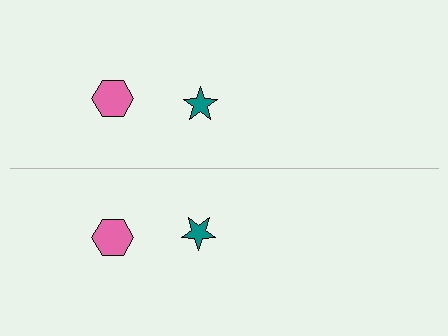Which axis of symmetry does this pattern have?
The pattern has a horizontal axis of symmetry running through the center of the image.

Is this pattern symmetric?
Yes, this pattern has bilateral (reflection) symmetry.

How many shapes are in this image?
There are 4 shapes in this image.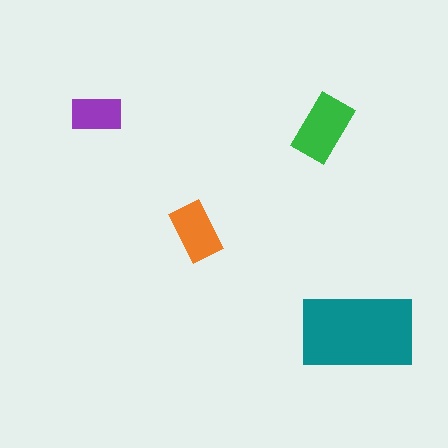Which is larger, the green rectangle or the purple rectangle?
The green one.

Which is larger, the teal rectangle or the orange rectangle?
The teal one.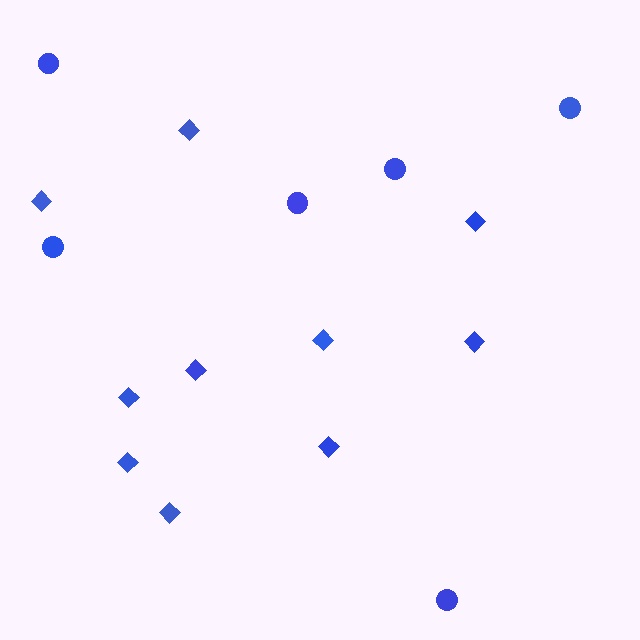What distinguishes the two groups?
There are 2 groups: one group of circles (6) and one group of diamonds (10).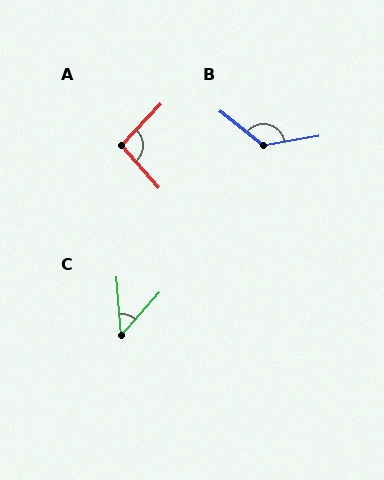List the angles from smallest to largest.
C (45°), A (95°), B (131°).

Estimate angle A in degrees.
Approximately 95 degrees.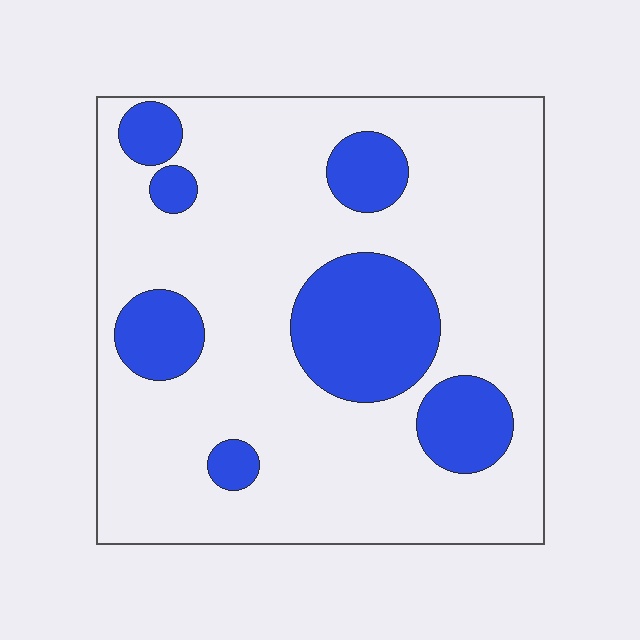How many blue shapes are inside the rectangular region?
7.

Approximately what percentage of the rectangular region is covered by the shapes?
Approximately 20%.